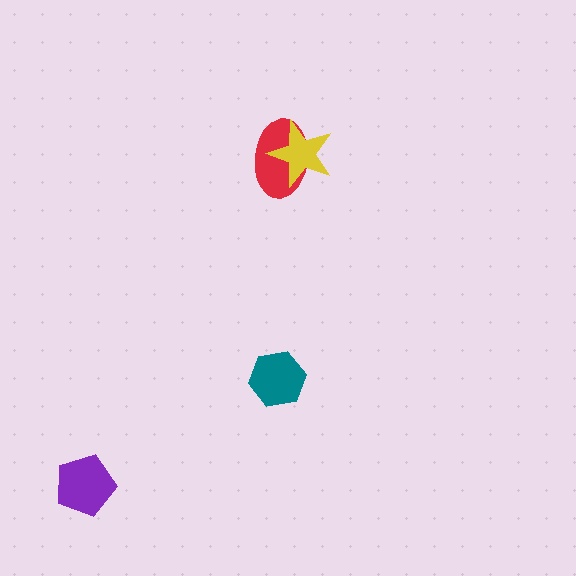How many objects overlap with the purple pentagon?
0 objects overlap with the purple pentagon.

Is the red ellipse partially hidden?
Yes, it is partially covered by another shape.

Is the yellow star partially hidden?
No, no other shape covers it.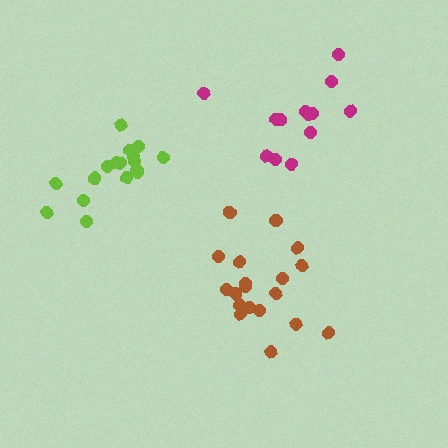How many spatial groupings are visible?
There are 3 spatial groupings.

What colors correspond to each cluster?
The clusters are colored: magenta, brown, lime.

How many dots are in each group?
Group 1: 13 dots, Group 2: 19 dots, Group 3: 17 dots (49 total).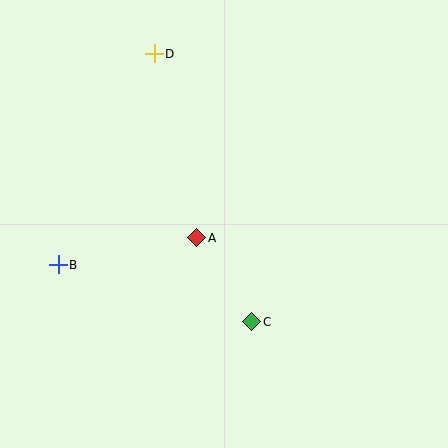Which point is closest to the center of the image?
Point A at (197, 238) is closest to the center.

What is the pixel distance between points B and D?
The distance between B and D is 232 pixels.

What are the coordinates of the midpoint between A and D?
The midpoint between A and D is at (176, 146).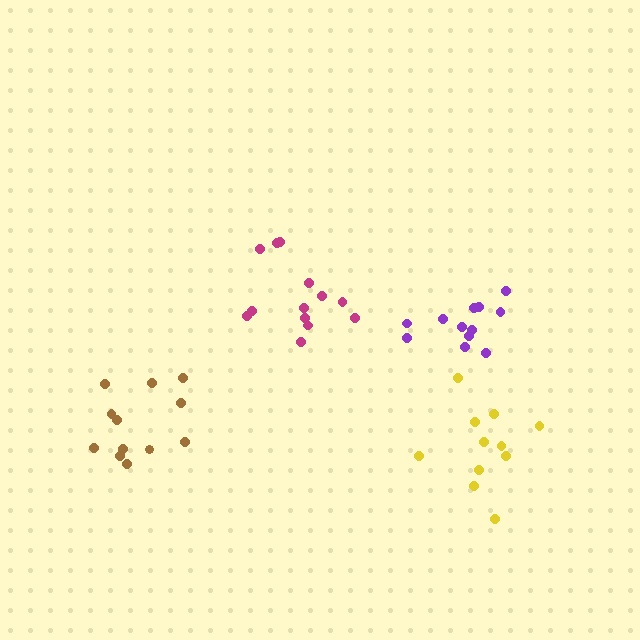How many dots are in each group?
Group 1: 13 dots, Group 2: 12 dots, Group 3: 12 dots, Group 4: 11 dots (48 total).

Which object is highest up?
The magenta cluster is topmost.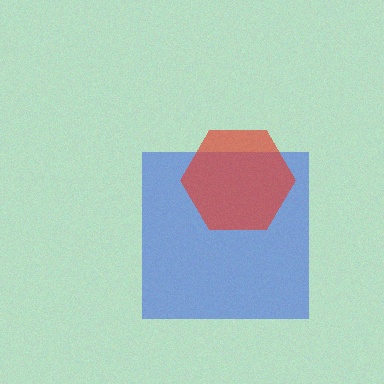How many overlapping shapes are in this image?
There are 2 overlapping shapes in the image.